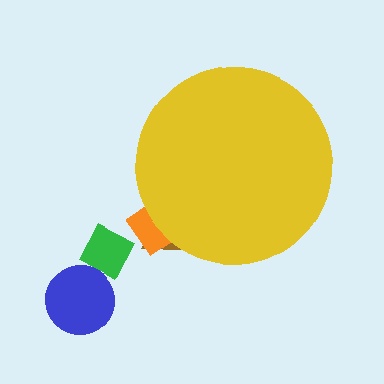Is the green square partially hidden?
No, the green square is fully visible.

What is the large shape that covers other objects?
A yellow circle.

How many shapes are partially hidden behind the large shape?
2 shapes are partially hidden.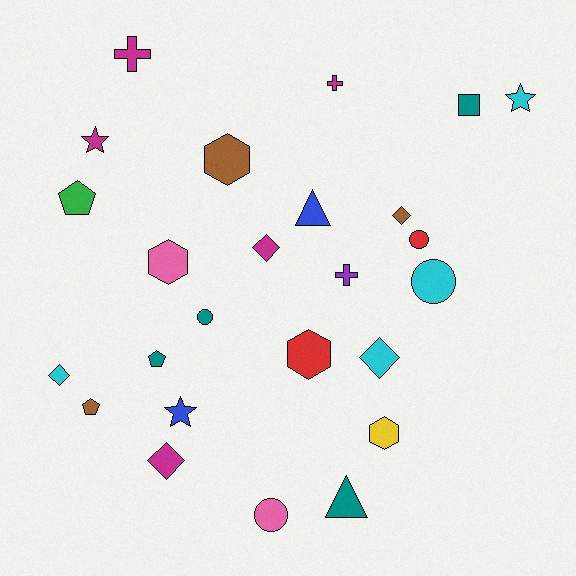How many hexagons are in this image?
There are 4 hexagons.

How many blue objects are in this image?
There are 2 blue objects.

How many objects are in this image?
There are 25 objects.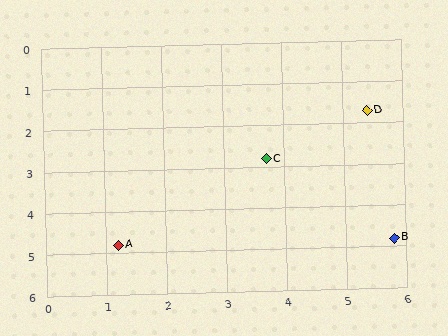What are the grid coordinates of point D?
Point D is at approximately (5.4, 1.7).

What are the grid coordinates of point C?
Point C is at approximately (3.7, 2.8).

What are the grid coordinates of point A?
Point A is at approximately (1.2, 4.8).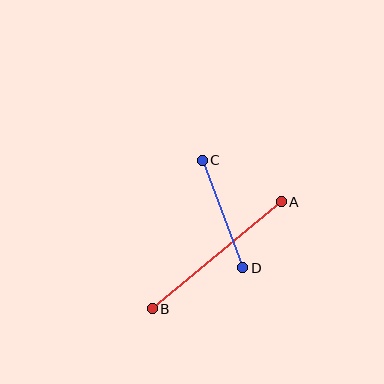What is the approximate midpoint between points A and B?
The midpoint is at approximately (217, 255) pixels.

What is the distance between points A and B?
The distance is approximately 167 pixels.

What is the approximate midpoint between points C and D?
The midpoint is at approximately (223, 214) pixels.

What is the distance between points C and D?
The distance is approximately 115 pixels.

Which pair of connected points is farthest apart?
Points A and B are farthest apart.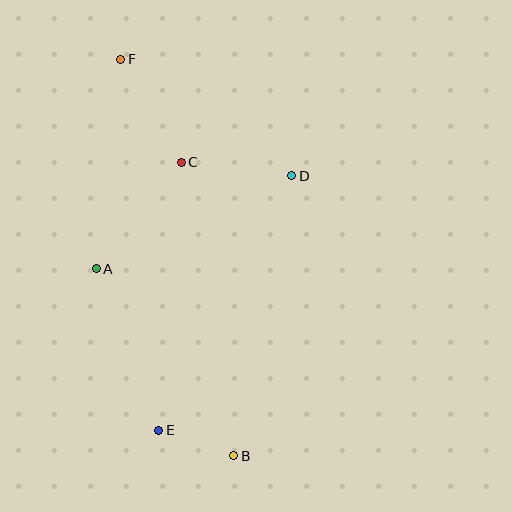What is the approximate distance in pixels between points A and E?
The distance between A and E is approximately 173 pixels.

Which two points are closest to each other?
Points B and E are closest to each other.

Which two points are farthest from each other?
Points B and F are farthest from each other.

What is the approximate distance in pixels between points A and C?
The distance between A and C is approximately 136 pixels.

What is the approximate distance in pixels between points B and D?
The distance between B and D is approximately 286 pixels.